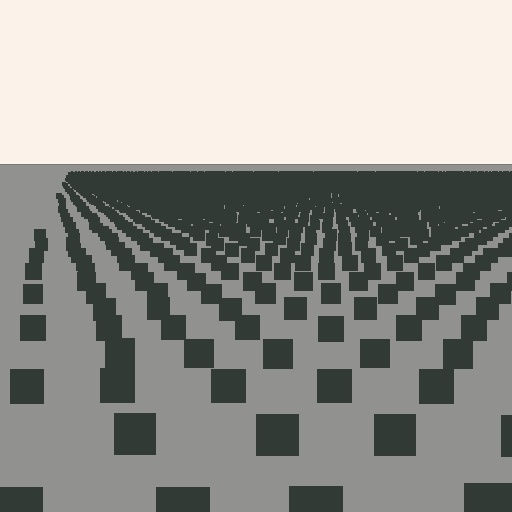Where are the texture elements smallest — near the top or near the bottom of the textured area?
Near the top.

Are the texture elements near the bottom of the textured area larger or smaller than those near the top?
Larger. Near the bottom, elements are closer to the viewer and appear at a bigger on-screen size.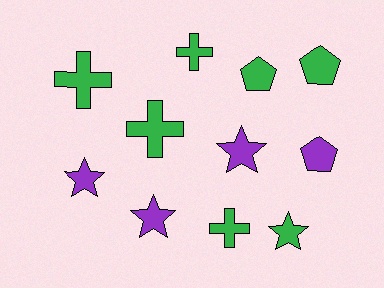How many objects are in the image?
There are 11 objects.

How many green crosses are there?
There are 4 green crosses.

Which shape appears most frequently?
Star, with 4 objects.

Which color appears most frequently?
Green, with 7 objects.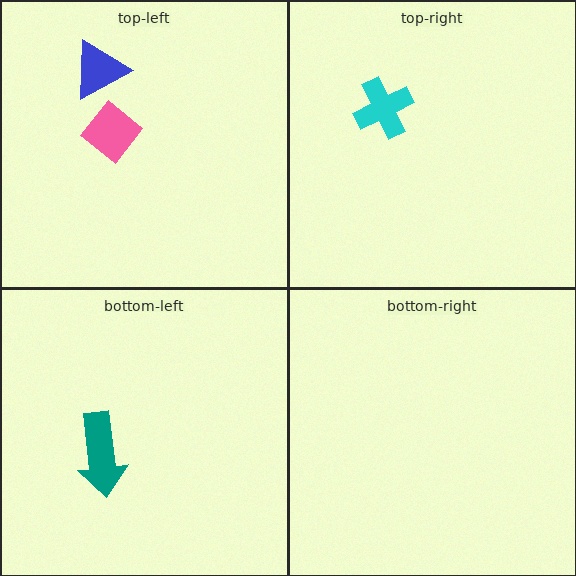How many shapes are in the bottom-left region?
1.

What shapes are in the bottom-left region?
The teal arrow.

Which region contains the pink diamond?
The top-left region.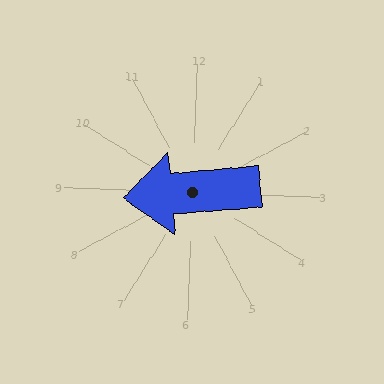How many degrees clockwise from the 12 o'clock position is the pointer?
Approximately 263 degrees.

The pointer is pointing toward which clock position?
Roughly 9 o'clock.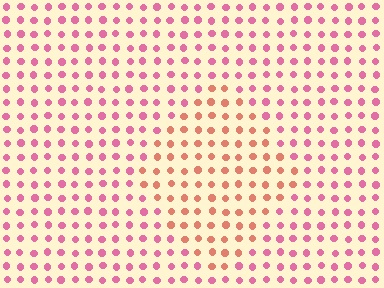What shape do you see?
I see a diamond.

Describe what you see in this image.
The image is filled with small pink elements in a uniform arrangement. A diamond-shaped region is visible where the elements are tinted to a slightly different hue, forming a subtle color boundary.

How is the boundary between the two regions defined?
The boundary is defined purely by a slight shift in hue (about 37 degrees). Spacing, size, and orientation are identical on both sides.